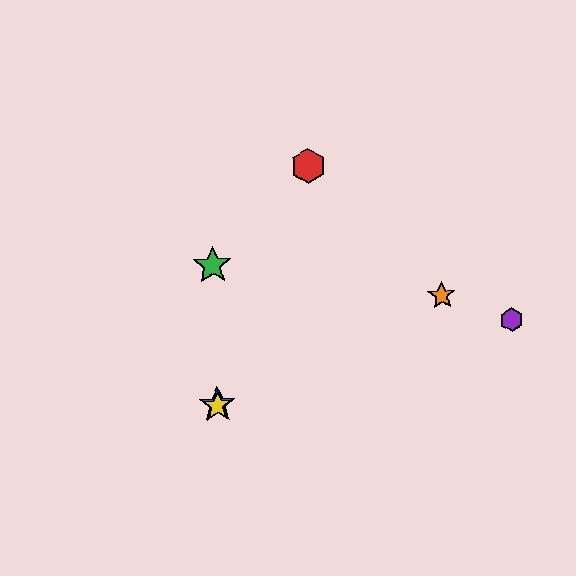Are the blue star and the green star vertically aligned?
Yes, both are at x≈217.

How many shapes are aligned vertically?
3 shapes (the blue star, the green star, the yellow star) are aligned vertically.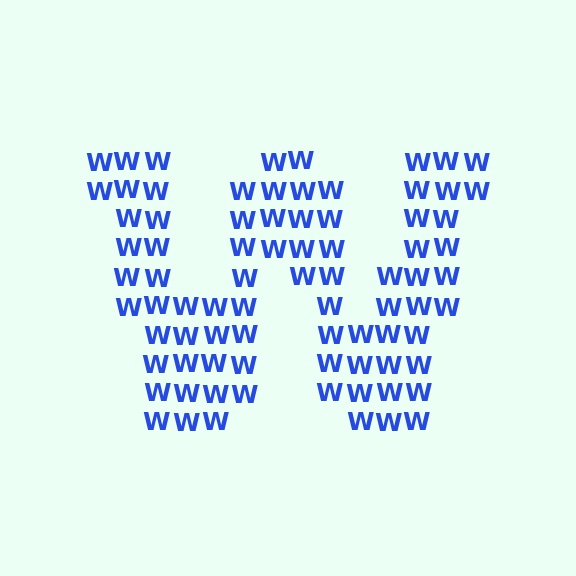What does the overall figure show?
The overall figure shows the letter W.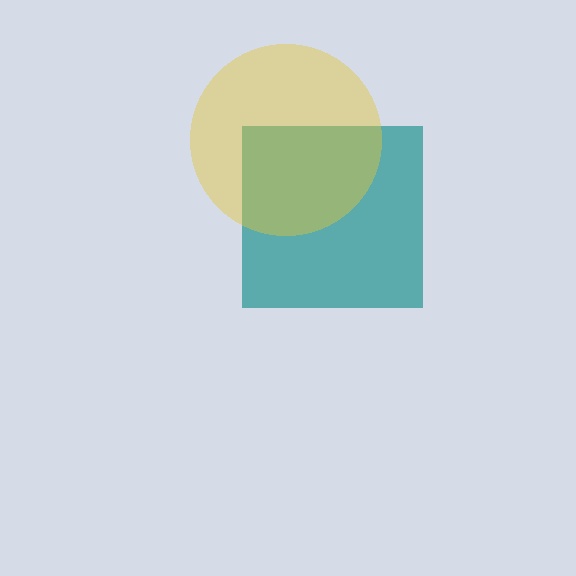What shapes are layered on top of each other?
The layered shapes are: a teal square, a yellow circle.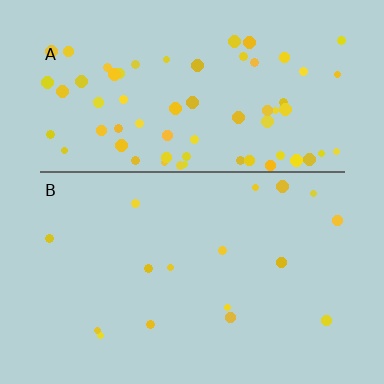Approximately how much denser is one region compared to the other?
Approximately 4.2× — region A over region B.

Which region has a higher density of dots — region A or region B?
A (the top).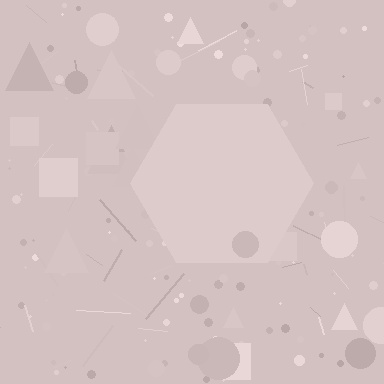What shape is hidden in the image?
A hexagon is hidden in the image.